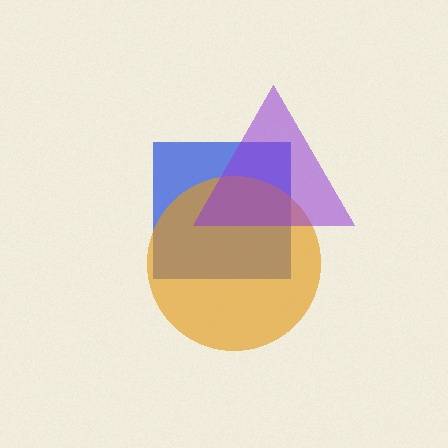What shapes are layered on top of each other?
The layered shapes are: a blue square, an orange circle, a purple triangle.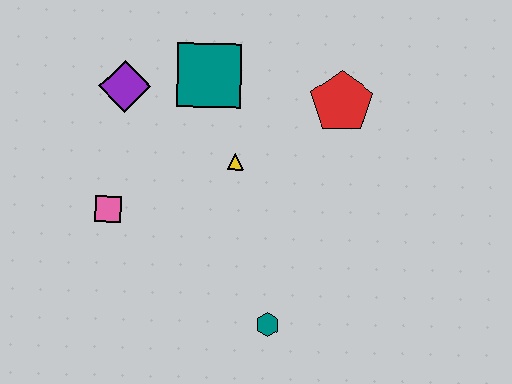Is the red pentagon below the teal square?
Yes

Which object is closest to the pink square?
The purple diamond is closest to the pink square.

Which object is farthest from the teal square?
The teal hexagon is farthest from the teal square.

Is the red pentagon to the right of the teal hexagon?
Yes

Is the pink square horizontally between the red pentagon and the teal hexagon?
No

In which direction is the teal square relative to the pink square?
The teal square is above the pink square.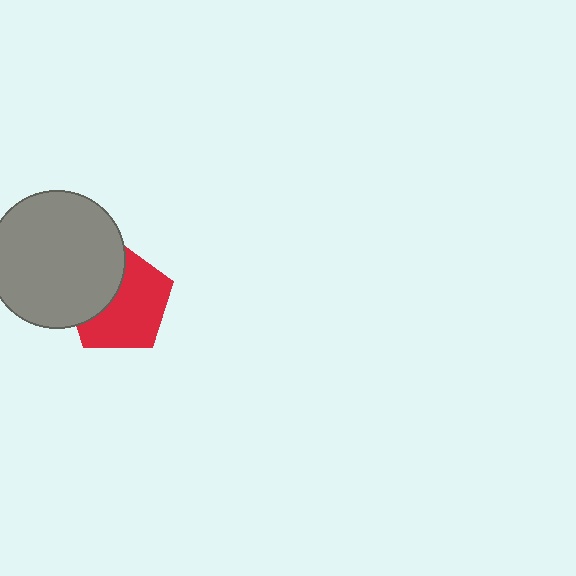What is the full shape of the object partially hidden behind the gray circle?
The partially hidden object is a red pentagon.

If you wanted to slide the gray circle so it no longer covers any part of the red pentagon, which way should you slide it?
Slide it left — that is the most direct way to separate the two shapes.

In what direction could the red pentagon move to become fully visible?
The red pentagon could move right. That would shift it out from behind the gray circle entirely.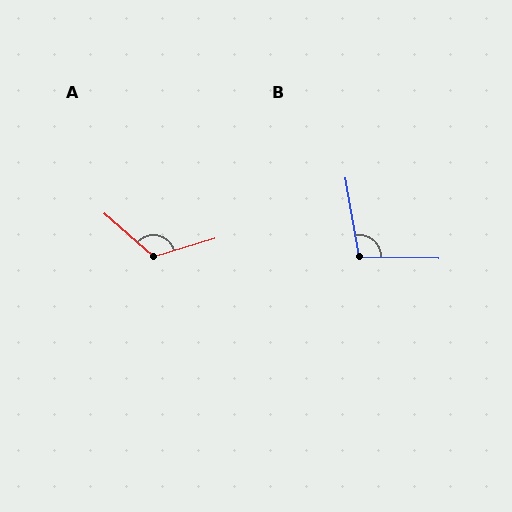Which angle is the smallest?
B, at approximately 101 degrees.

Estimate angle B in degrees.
Approximately 101 degrees.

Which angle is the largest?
A, at approximately 121 degrees.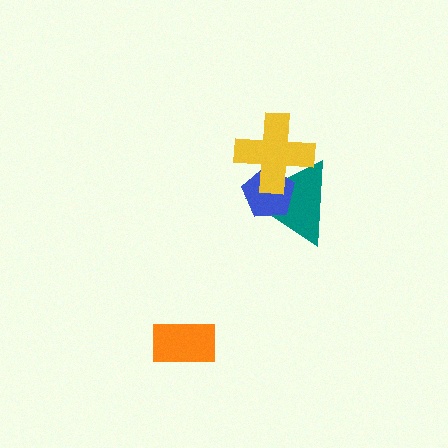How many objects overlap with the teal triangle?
2 objects overlap with the teal triangle.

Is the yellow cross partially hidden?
No, no other shape covers it.